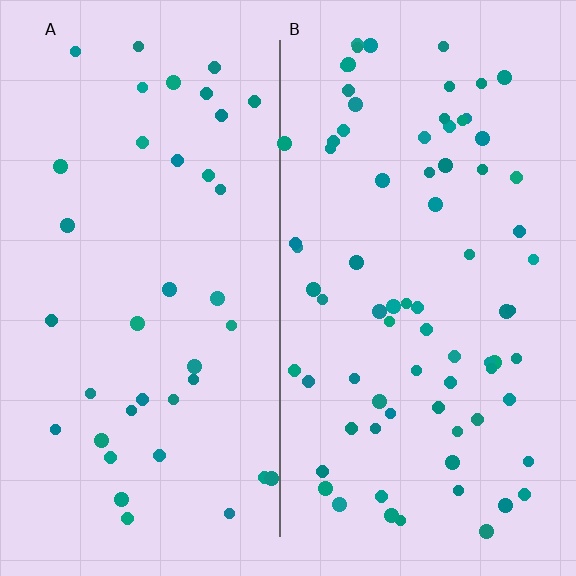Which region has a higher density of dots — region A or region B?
B (the right).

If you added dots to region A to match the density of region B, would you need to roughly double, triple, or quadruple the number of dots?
Approximately double.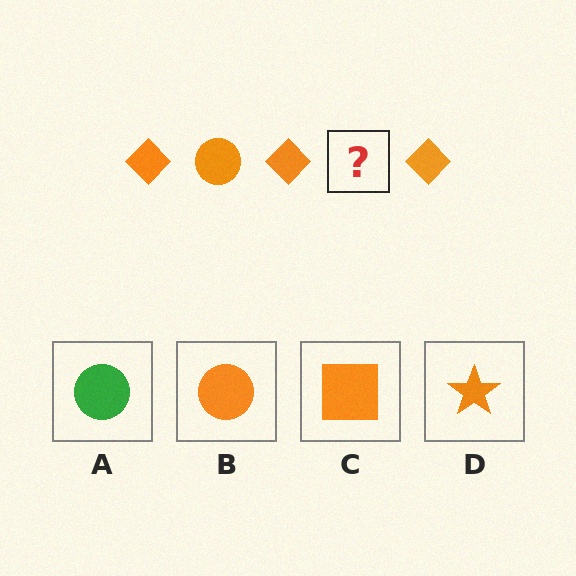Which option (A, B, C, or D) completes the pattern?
B.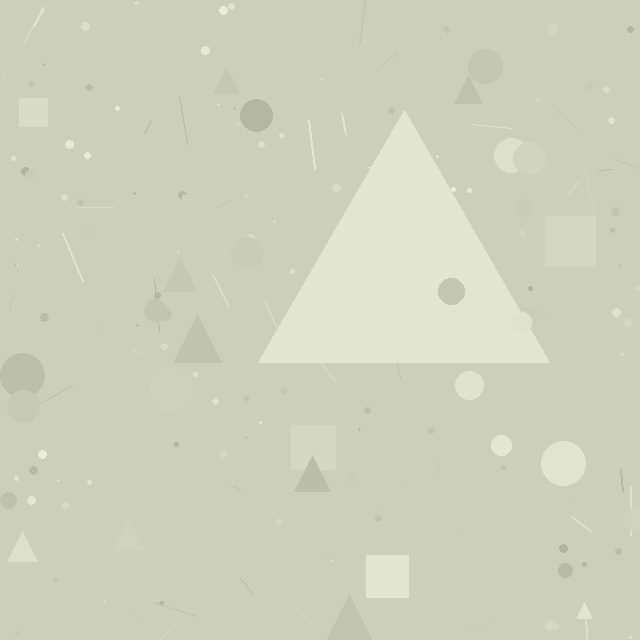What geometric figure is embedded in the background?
A triangle is embedded in the background.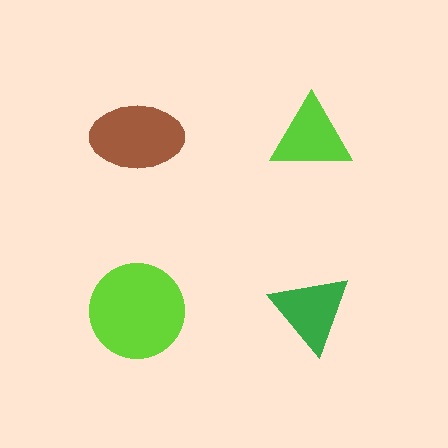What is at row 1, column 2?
A lime triangle.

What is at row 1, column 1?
A brown ellipse.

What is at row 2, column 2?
A green triangle.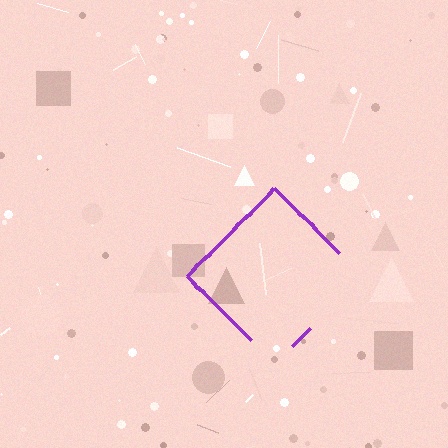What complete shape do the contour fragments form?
The contour fragments form a diamond.